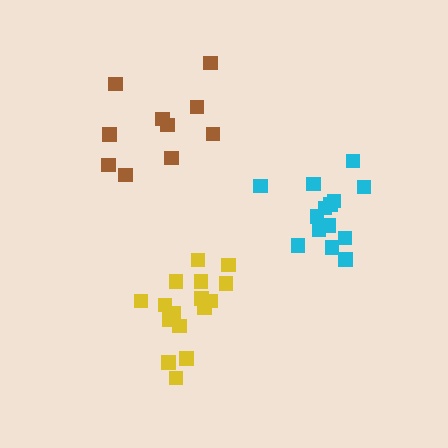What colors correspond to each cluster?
The clusters are colored: cyan, brown, yellow.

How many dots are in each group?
Group 1: 14 dots, Group 2: 10 dots, Group 3: 16 dots (40 total).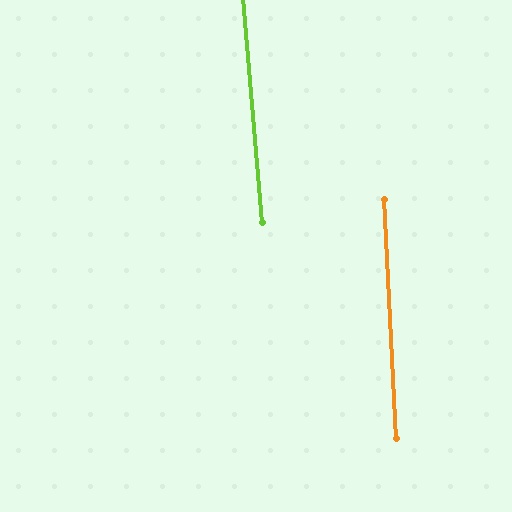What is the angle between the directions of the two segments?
Approximately 2 degrees.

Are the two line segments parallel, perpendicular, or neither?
Parallel — their directions differ by only 1.9°.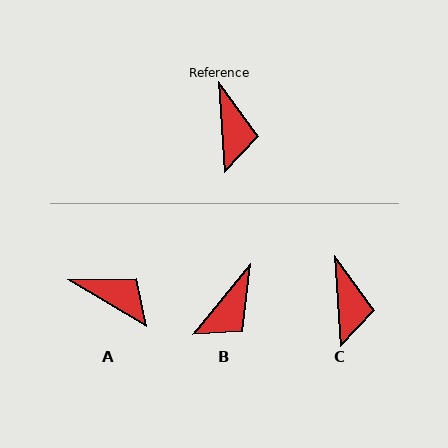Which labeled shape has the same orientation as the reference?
C.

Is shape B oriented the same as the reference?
No, it is off by about 43 degrees.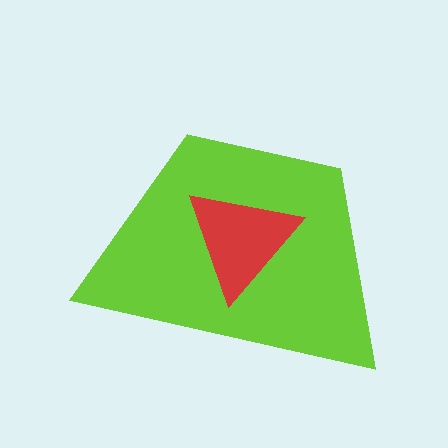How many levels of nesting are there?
2.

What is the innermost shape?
The red triangle.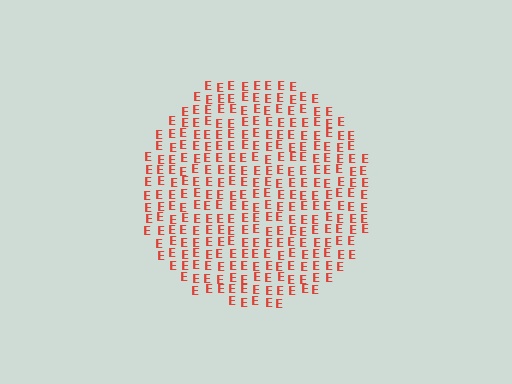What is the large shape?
The large shape is a circle.